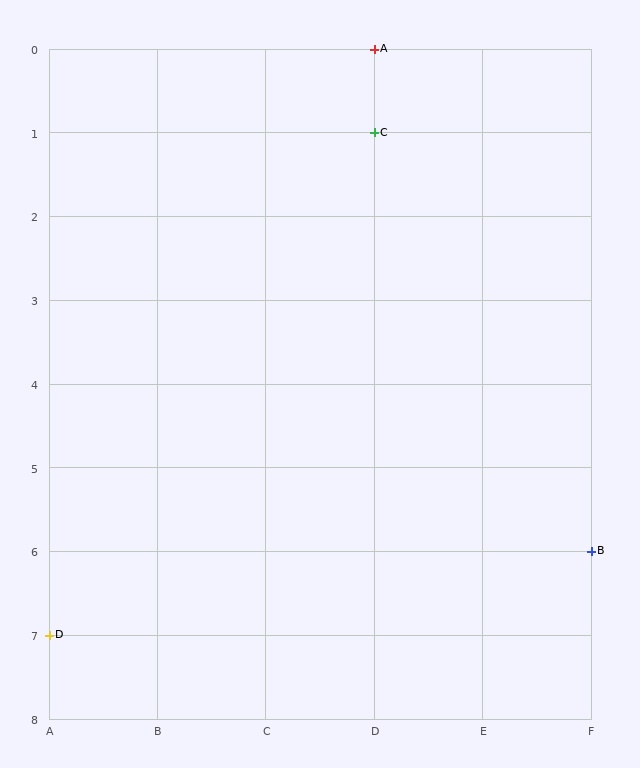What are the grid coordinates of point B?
Point B is at grid coordinates (F, 6).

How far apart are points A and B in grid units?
Points A and B are 2 columns and 6 rows apart (about 6.3 grid units diagonally).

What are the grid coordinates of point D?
Point D is at grid coordinates (A, 7).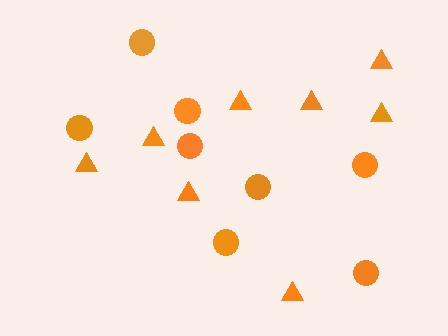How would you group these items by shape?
There are 2 groups: one group of circles (8) and one group of triangles (8).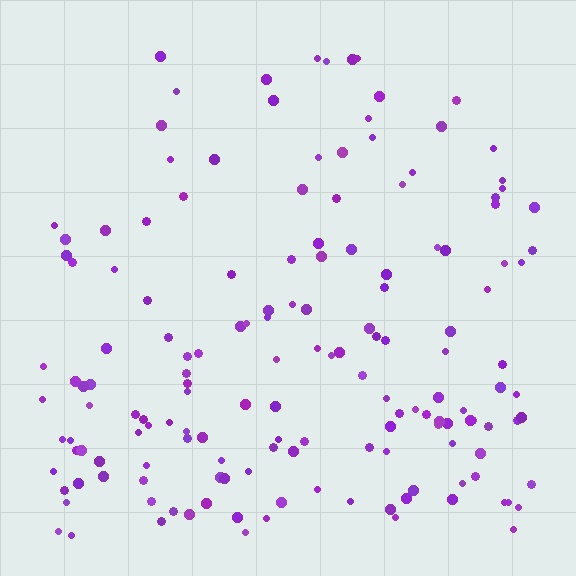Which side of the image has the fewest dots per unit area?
The top.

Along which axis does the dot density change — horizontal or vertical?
Vertical.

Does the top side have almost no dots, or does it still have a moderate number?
Still a moderate number, just noticeably fewer than the bottom.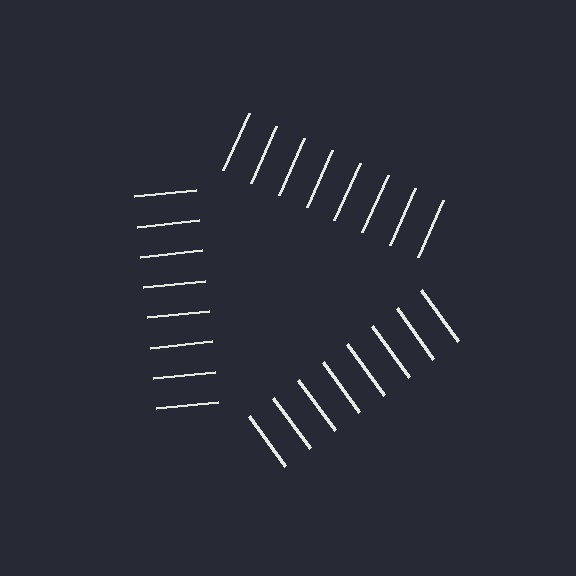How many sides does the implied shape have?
3 sides — the line-ends trace a triangle.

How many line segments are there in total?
24 — 8 along each of the 3 edges.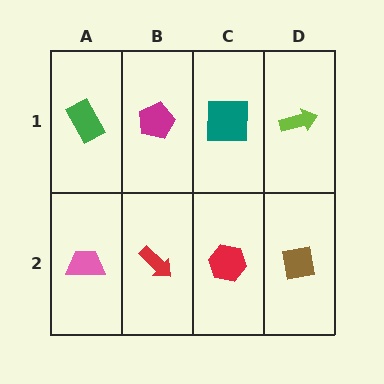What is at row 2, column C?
A red hexagon.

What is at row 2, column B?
A red arrow.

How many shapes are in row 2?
4 shapes.